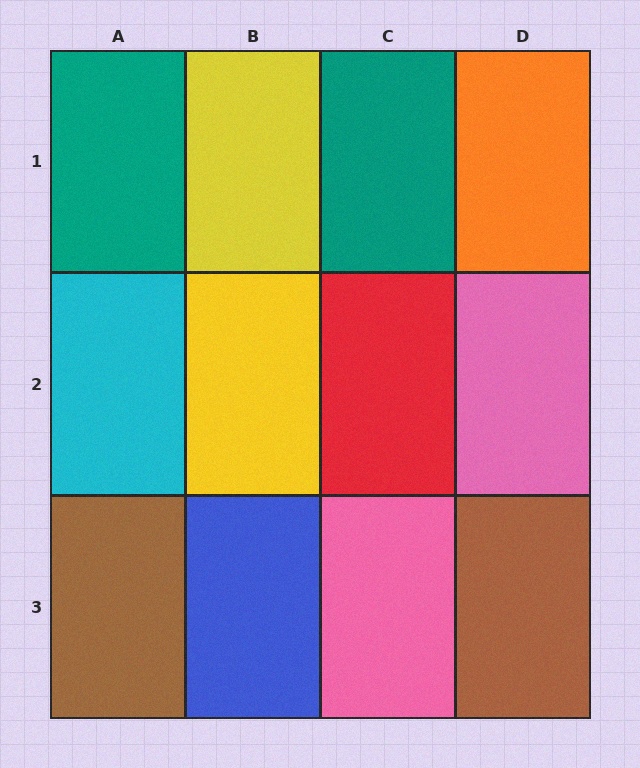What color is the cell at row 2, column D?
Pink.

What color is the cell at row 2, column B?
Yellow.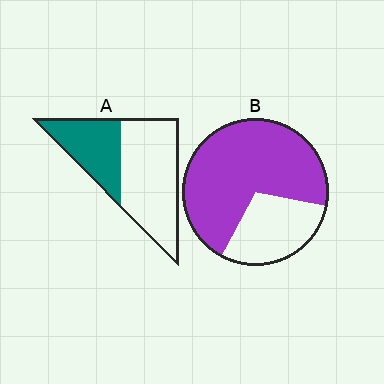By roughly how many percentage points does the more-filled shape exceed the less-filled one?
By roughly 35 percentage points (B over A).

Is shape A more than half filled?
No.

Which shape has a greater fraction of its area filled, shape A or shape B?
Shape B.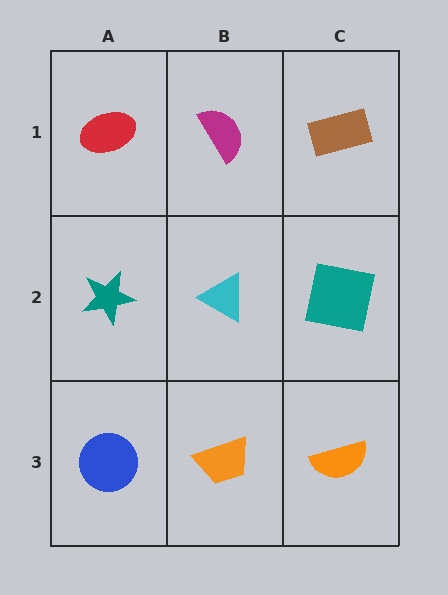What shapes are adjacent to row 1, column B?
A cyan triangle (row 2, column B), a red ellipse (row 1, column A), a brown rectangle (row 1, column C).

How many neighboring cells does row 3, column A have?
2.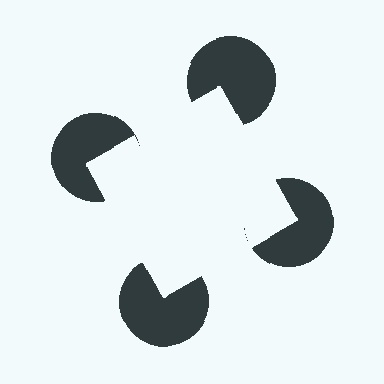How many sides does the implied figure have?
4 sides.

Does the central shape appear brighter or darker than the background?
It typically appears slightly brighter than the background, even though no actual brightness change is drawn.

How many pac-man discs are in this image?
There are 4 — one at each vertex of the illusory square.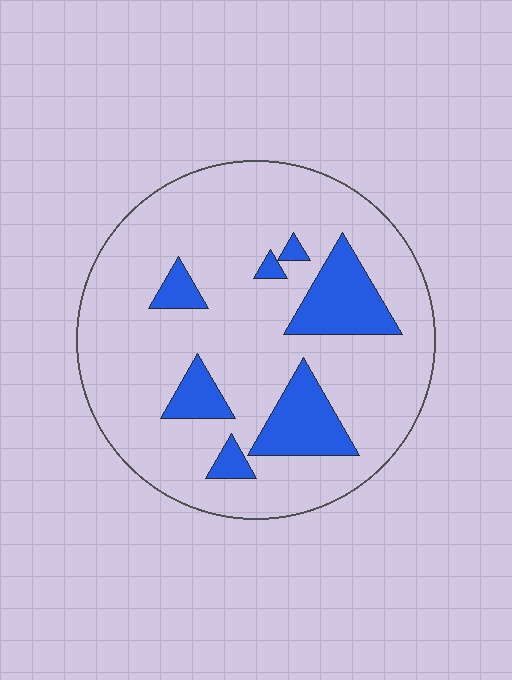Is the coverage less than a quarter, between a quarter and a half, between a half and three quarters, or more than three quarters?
Less than a quarter.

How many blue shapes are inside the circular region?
7.